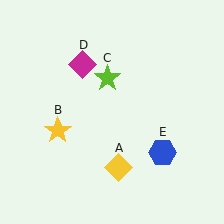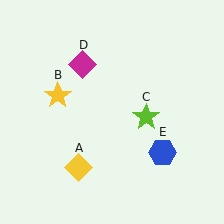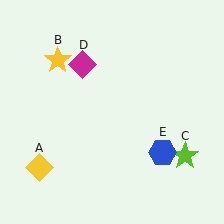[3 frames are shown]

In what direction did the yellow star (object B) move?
The yellow star (object B) moved up.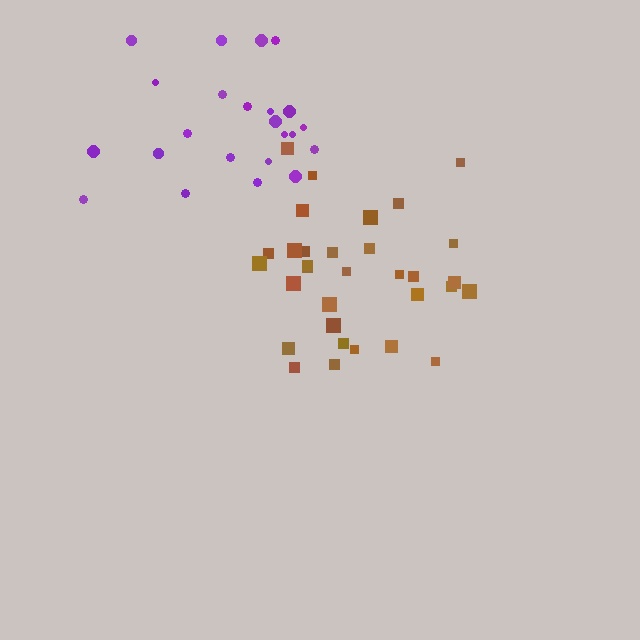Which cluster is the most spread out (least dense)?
Purple.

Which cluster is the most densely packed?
Brown.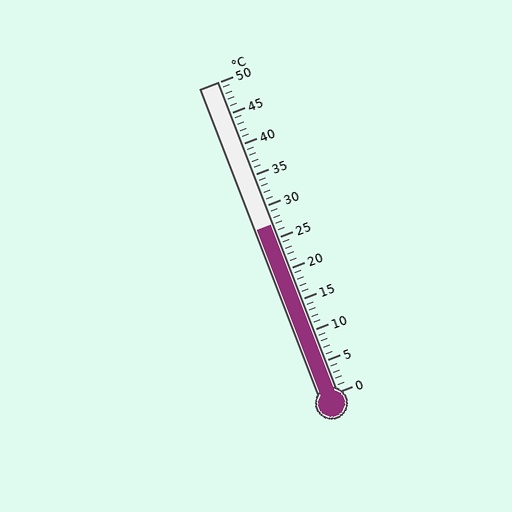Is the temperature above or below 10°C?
The temperature is above 10°C.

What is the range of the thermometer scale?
The thermometer scale ranges from 0°C to 50°C.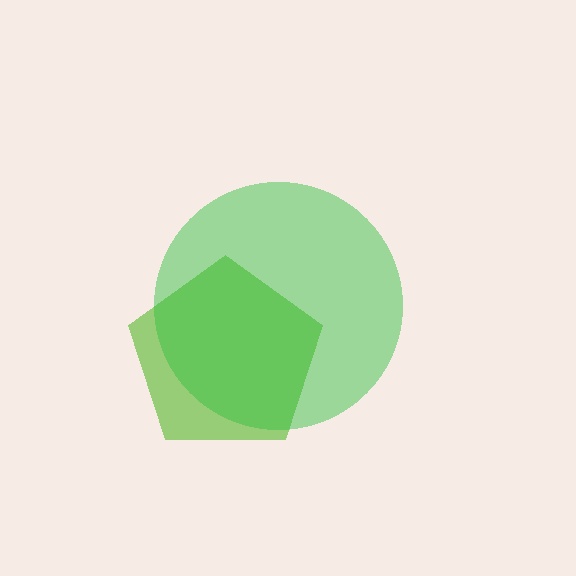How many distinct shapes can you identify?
There are 2 distinct shapes: a lime pentagon, a green circle.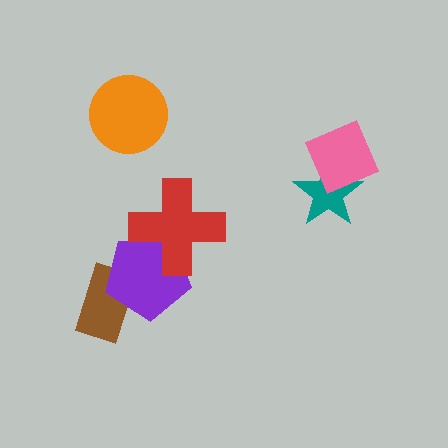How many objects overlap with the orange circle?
0 objects overlap with the orange circle.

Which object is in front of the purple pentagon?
The red cross is in front of the purple pentagon.